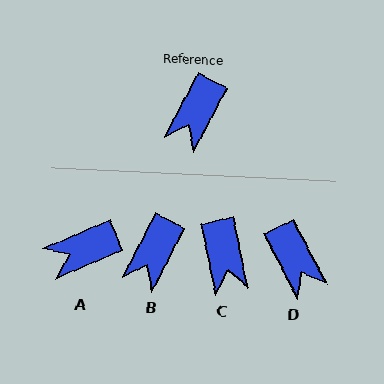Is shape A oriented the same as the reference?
No, it is off by about 40 degrees.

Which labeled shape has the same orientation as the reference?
B.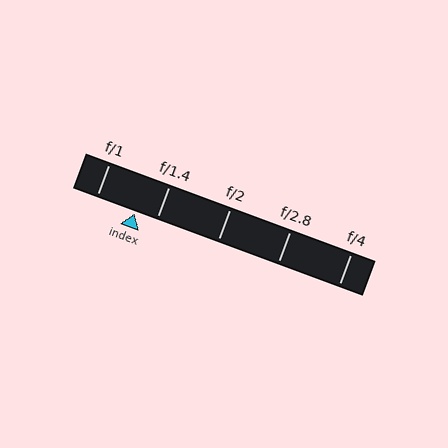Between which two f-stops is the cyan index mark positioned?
The index mark is between f/1 and f/1.4.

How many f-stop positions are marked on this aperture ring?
There are 5 f-stop positions marked.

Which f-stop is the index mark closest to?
The index mark is closest to f/1.4.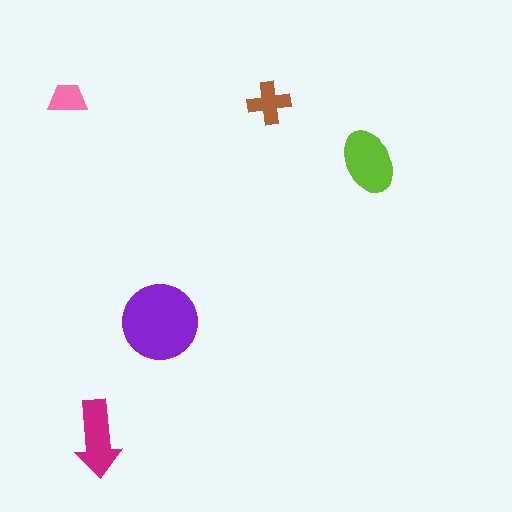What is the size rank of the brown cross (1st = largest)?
4th.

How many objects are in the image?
There are 5 objects in the image.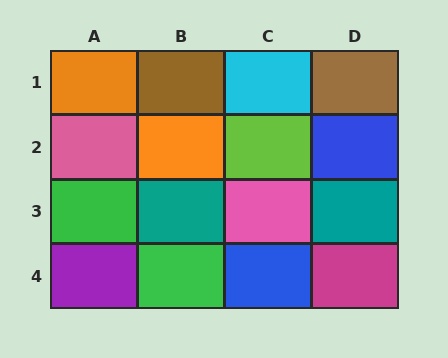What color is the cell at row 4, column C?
Blue.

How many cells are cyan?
1 cell is cyan.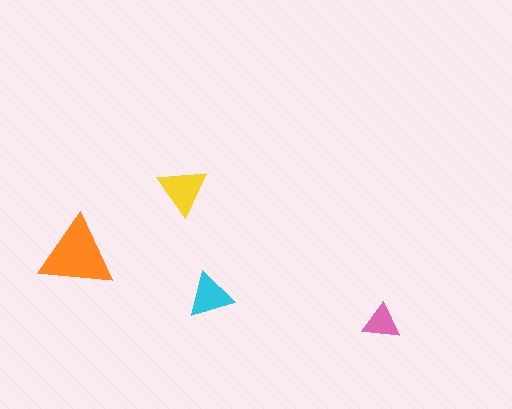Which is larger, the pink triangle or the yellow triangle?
The yellow one.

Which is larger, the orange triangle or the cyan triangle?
The orange one.